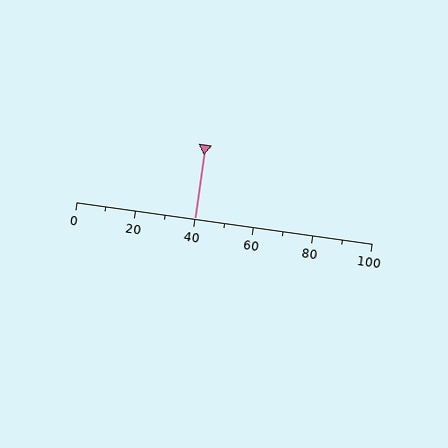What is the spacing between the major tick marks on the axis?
The major ticks are spaced 20 apart.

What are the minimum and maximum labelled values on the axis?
The axis runs from 0 to 100.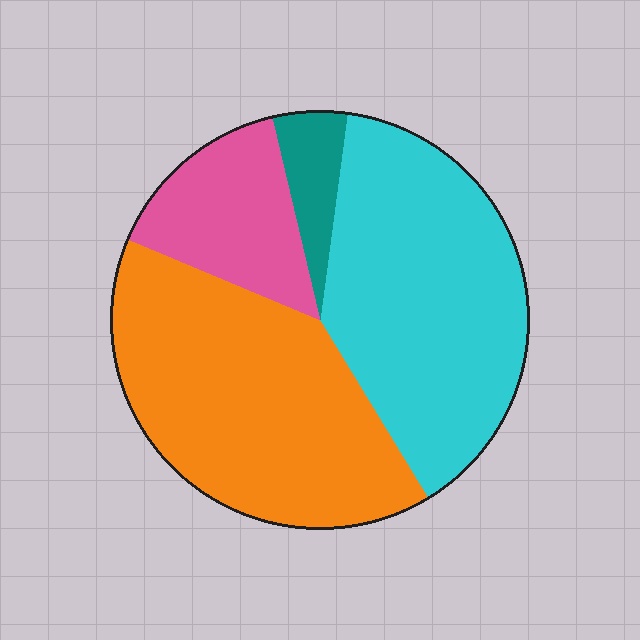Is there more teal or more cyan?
Cyan.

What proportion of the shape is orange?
Orange covers about 40% of the shape.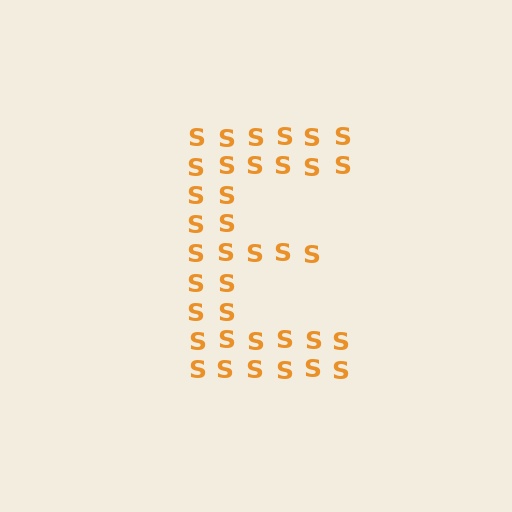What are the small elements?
The small elements are letter S's.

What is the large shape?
The large shape is the letter E.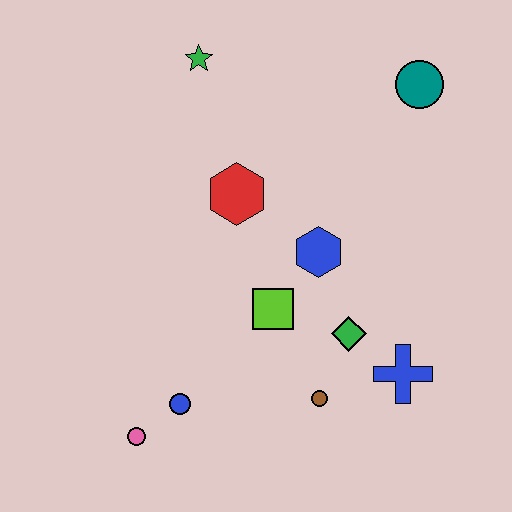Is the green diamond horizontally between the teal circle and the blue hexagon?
Yes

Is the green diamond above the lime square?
No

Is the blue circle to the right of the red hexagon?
No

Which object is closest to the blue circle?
The pink circle is closest to the blue circle.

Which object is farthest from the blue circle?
The teal circle is farthest from the blue circle.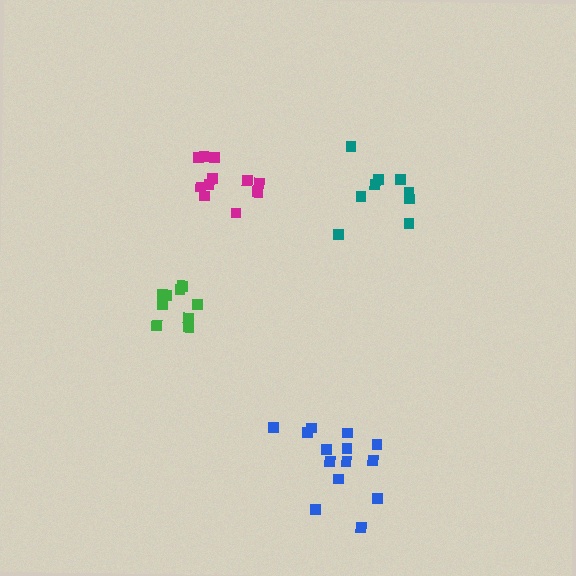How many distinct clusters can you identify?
There are 4 distinct clusters.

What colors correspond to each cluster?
The clusters are colored: teal, green, blue, magenta.